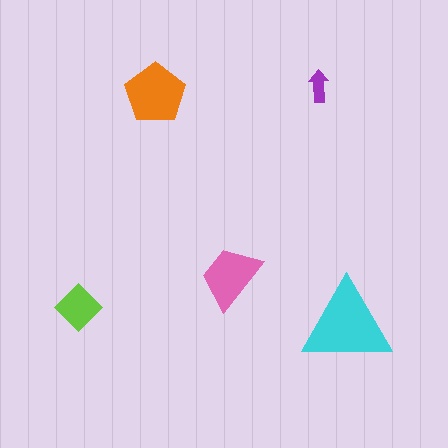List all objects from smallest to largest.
The purple arrow, the lime diamond, the pink trapezoid, the orange pentagon, the cyan triangle.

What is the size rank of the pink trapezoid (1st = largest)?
3rd.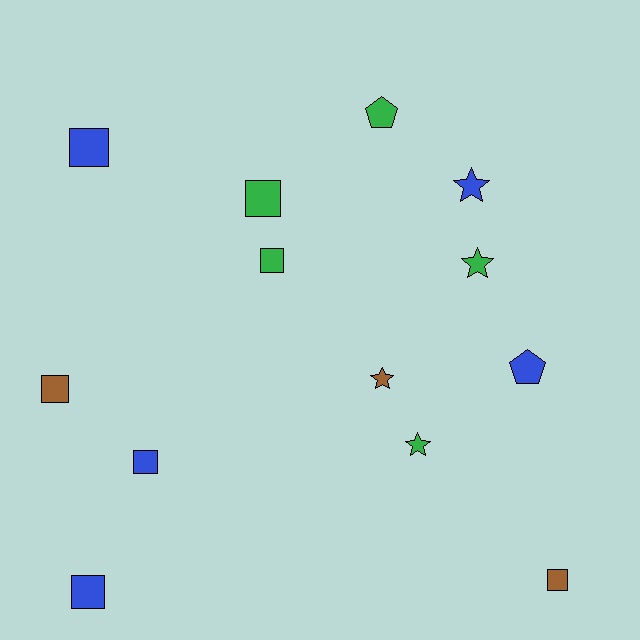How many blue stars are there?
There is 1 blue star.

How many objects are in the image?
There are 13 objects.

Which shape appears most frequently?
Square, with 7 objects.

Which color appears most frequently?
Green, with 5 objects.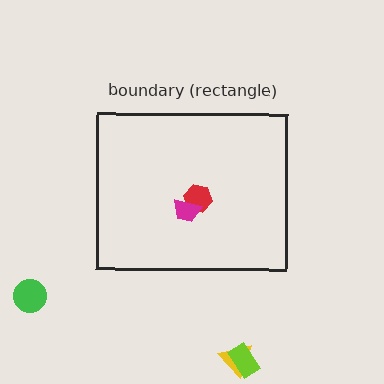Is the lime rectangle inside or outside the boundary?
Outside.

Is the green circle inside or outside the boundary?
Outside.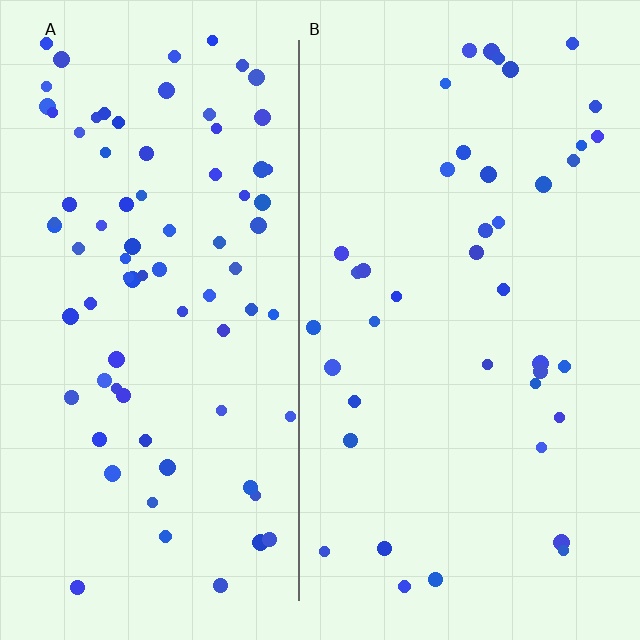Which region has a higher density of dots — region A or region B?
A (the left).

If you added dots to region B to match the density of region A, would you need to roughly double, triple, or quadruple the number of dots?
Approximately double.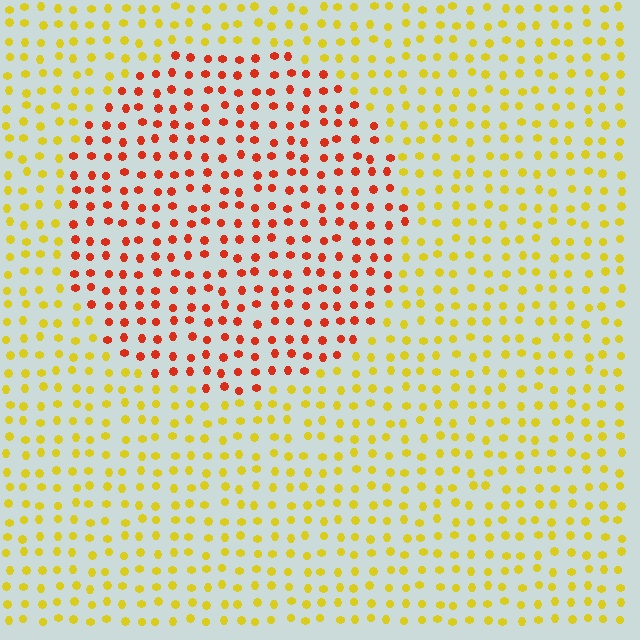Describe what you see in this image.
The image is filled with small yellow elements in a uniform arrangement. A circle-shaped region is visible where the elements are tinted to a slightly different hue, forming a subtle color boundary.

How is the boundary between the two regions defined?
The boundary is defined purely by a slight shift in hue (about 50 degrees). Spacing, size, and orientation are identical on both sides.